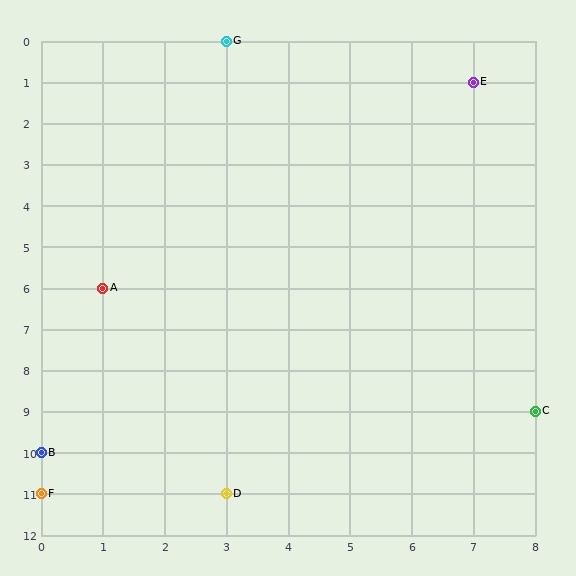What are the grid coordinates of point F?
Point F is at grid coordinates (0, 11).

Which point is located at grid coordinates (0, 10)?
Point B is at (0, 10).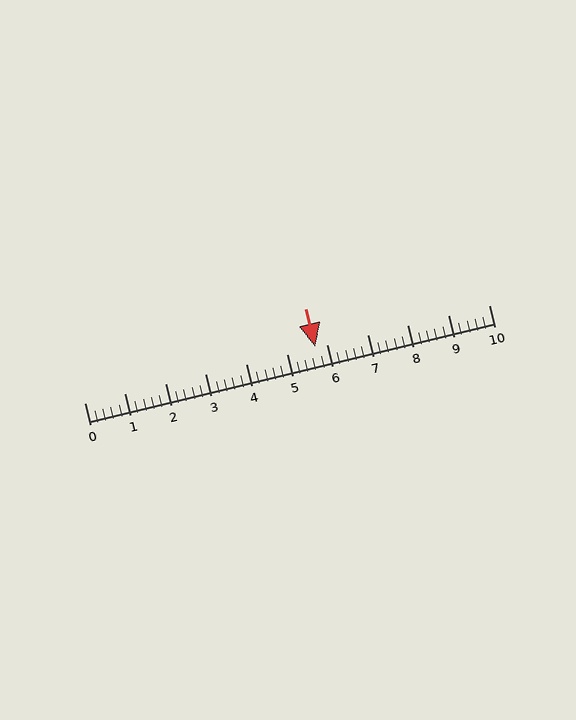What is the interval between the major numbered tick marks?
The major tick marks are spaced 1 units apart.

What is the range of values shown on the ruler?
The ruler shows values from 0 to 10.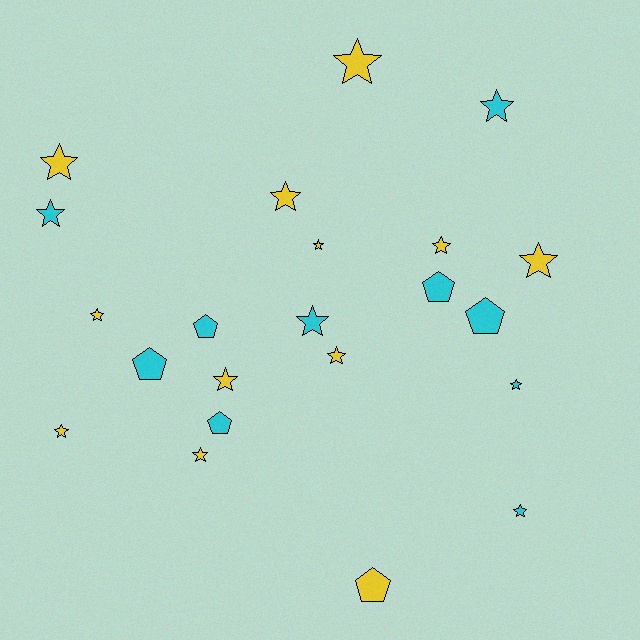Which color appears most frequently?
Yellow, with 12 objects.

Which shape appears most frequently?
Star, with 16 objects.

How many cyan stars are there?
There are 5 cyan stars.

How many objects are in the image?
There are 22 objects.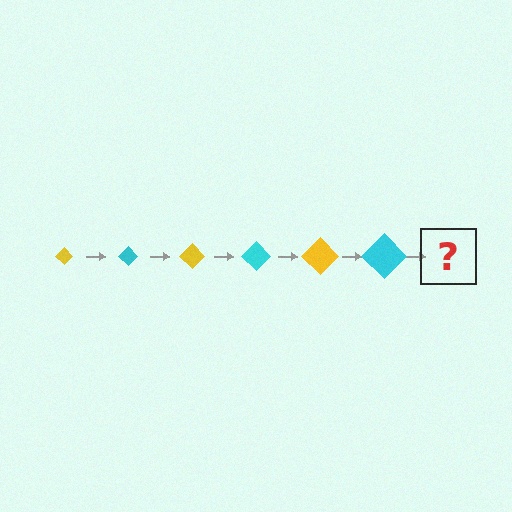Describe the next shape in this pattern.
It should be a yellow diamond, larger than the previous one.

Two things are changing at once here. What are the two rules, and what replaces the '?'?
The two rules are that the diamond grows larger each step and the color cycles through yellow and cyan. The '?' should be a yellow diamond, larger than the previous one.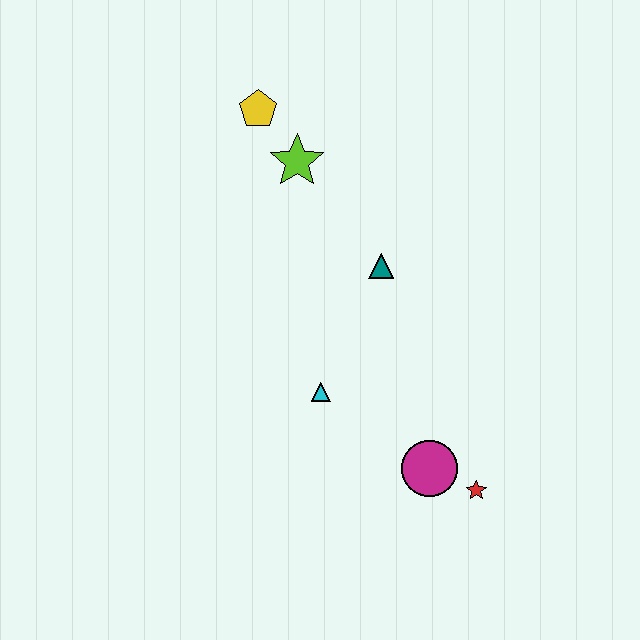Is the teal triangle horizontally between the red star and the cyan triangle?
Yes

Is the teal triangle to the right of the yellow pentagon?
Yes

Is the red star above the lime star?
No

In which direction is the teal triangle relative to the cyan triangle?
The teal triangle is above the cyan triangle.